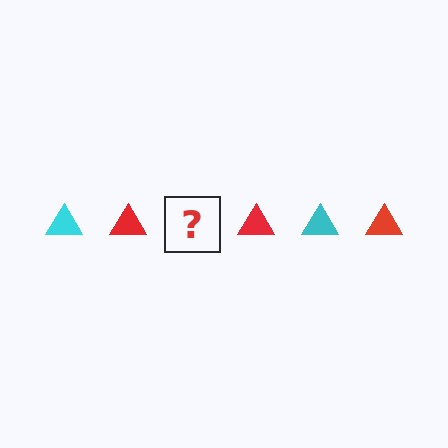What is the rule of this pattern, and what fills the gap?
The rule is that the pattern cycles through cyan, red triangles. The gap should be filled with a cyan triangle.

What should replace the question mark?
The question mark should be replaced with a cyan triangle.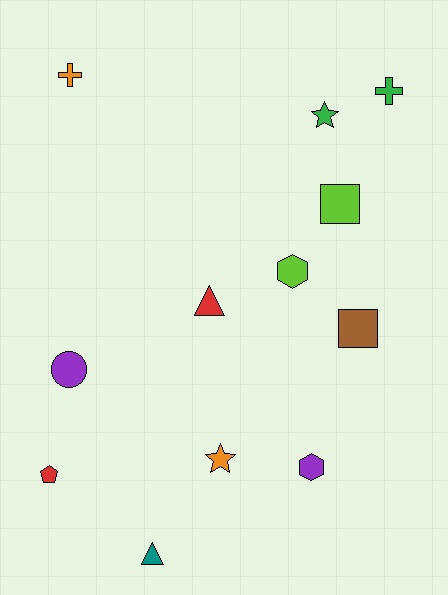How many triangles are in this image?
There are 2 triangles.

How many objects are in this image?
There are 12 objects.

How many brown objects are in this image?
There is 1 brown object.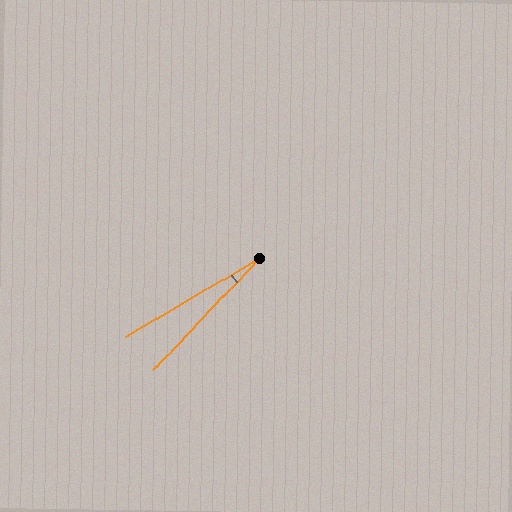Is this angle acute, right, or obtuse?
It is acute.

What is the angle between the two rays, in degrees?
Approximately 16 degrees.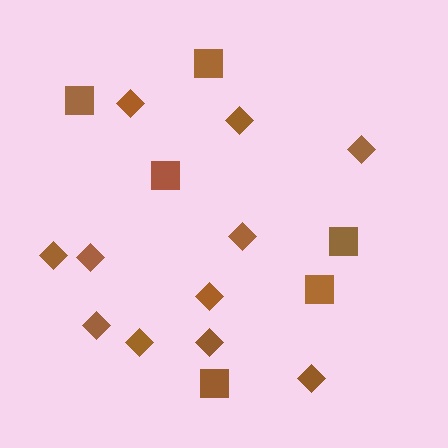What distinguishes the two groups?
There are 2 groups: one group of diamonds (11) and one group of squares (6).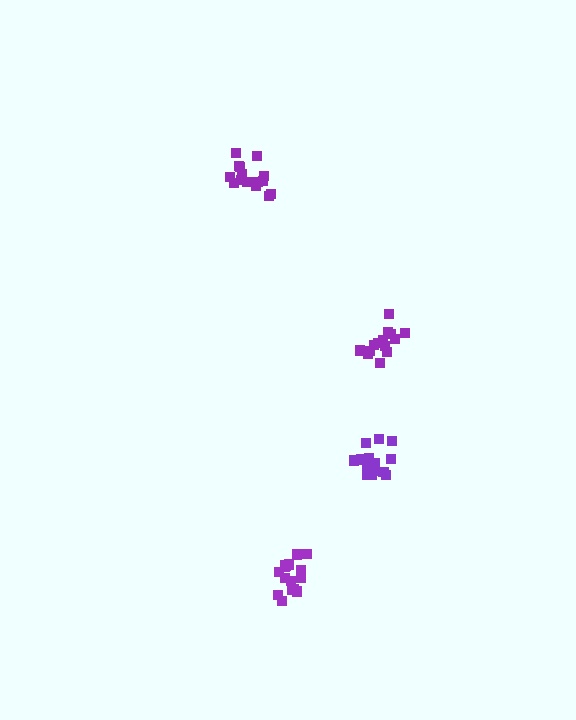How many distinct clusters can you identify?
There are 4 distinct clusters.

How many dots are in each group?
Group 1: 14 dots, Group 2: 16 dots, Group 3: 19 dots, Group 4: 17 dots (66 total).